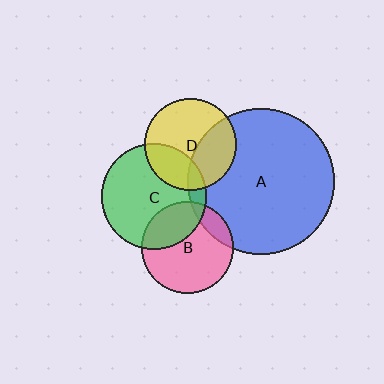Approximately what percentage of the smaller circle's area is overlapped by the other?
Approximately 15%.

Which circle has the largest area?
Circle A (blue).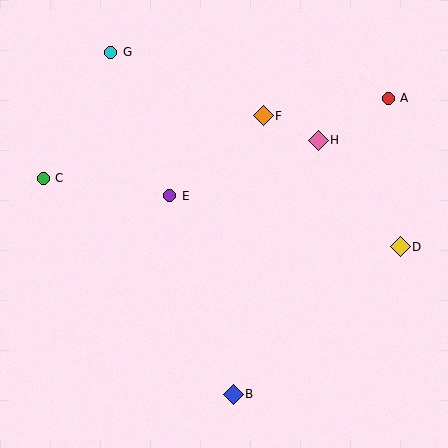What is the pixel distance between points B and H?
The distance between B and H is 268 pixels.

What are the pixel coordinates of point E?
Point E is at (170, 196).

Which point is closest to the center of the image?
Point E at (170, 196) is closest to the center.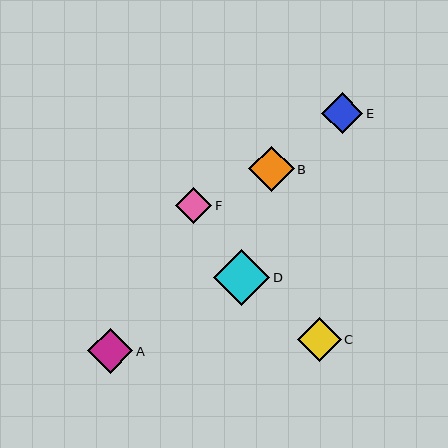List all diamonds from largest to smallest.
From largest to smallest: D, A, B, C, E, F.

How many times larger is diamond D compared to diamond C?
Diamond D is approximately 1.3 times the size of diamond C.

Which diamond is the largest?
Diamond D is the largest with a size of approximately 57 pixels.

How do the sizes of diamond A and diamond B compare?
Diamond A and diamond B are approximately the same size.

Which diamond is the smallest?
Diamond F is the smallest with a size of approximately 36 pixels.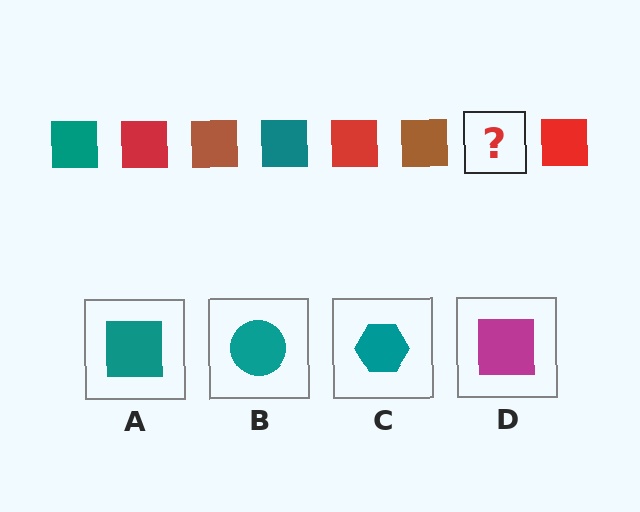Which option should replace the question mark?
Option A.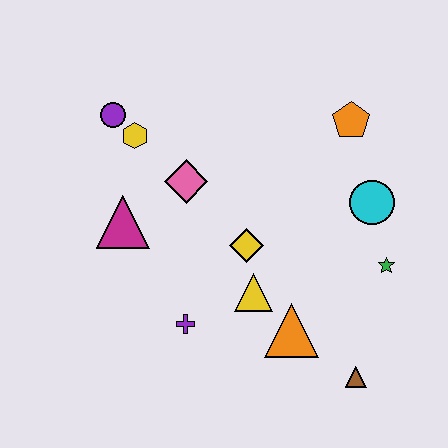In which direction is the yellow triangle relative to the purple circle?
The yellow triangle is below the purple circle.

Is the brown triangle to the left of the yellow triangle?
No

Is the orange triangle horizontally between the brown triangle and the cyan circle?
No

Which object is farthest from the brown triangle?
The purple circle is farthest from the brown triangle.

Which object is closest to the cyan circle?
The green star is closest to the cyan circle.